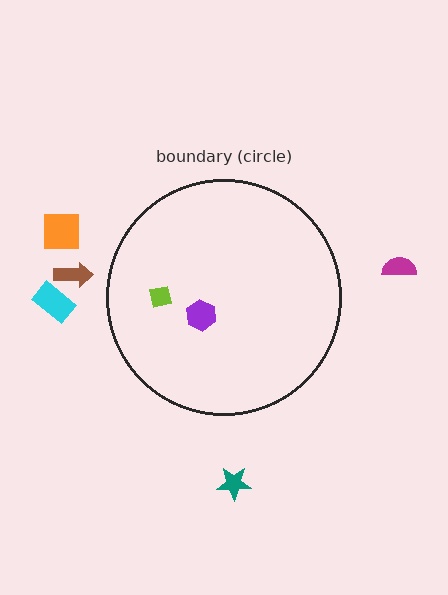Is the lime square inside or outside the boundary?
Inside.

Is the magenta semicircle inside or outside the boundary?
Outside.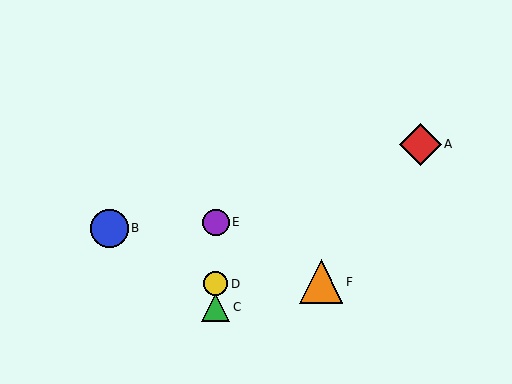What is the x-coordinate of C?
Object C is at x≈216.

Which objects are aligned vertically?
Objects C, D, E are aligned vertically.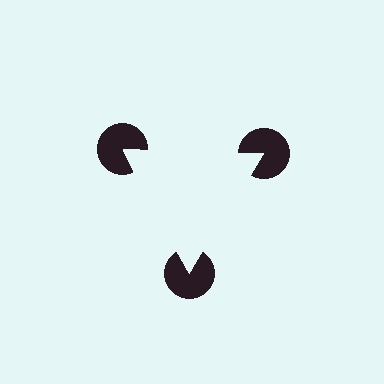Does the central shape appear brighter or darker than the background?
It typically appears slightly brighter than the background, even though no actual brightness change is drawn.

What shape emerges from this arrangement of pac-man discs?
An illusory triangle — its edges are inferred from the aligned wedge cuts in the pac-man discs, not physically drawn.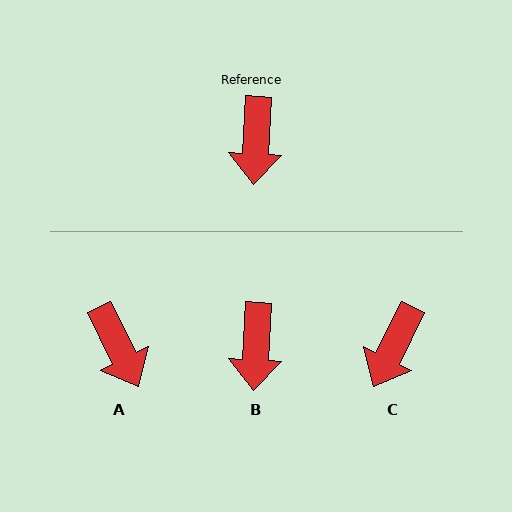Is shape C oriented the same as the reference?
No, it is off by about 23 degrees.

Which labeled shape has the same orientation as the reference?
B.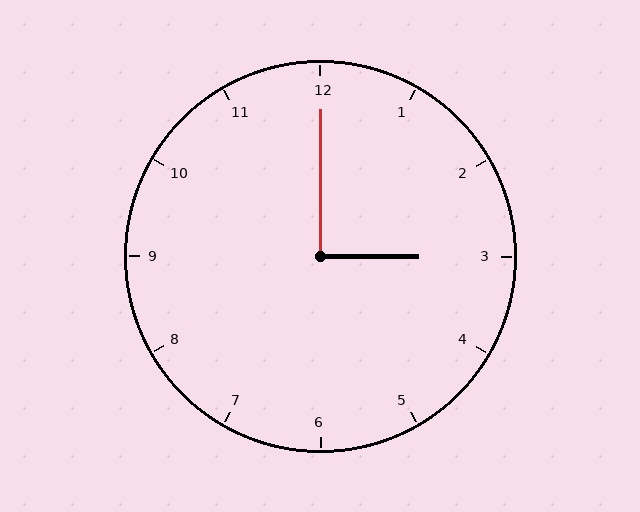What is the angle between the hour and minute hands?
Approximately 90 degrees.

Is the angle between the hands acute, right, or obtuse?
It is right.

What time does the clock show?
3:00.